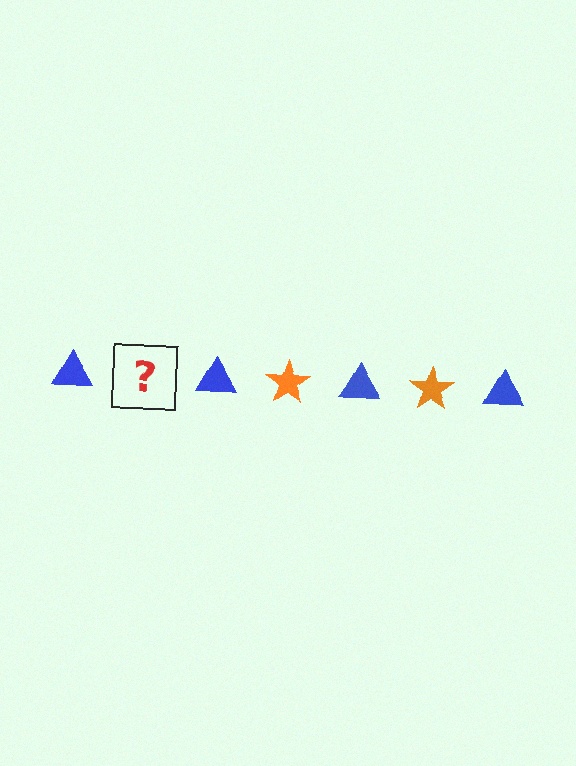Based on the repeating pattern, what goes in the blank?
The blank should be an orange star.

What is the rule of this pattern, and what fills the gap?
The rule is that the pattern alternates between blue triangle and orange star. The gap should be filled with an orange star.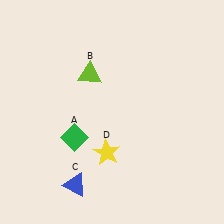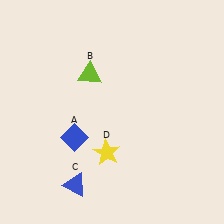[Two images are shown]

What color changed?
The diamond (A) changed from green in Image 1 to blue in Image 2.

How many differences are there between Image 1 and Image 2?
There is 1 difference between the two images.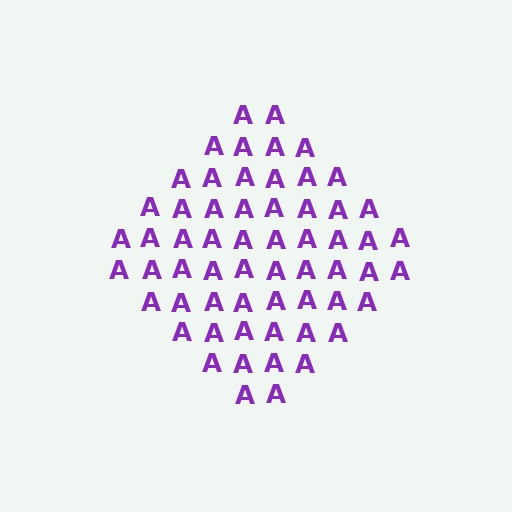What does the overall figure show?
The overall figure shows a diamond.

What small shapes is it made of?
It is made of small letter A's.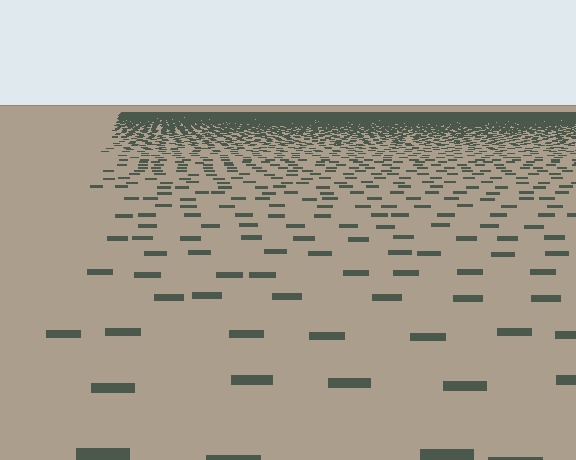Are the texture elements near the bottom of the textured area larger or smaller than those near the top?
Larger. Near the bottom, elements are closer to the viewer and appear at a bigger on-screen size.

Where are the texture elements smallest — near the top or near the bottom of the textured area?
Near the top.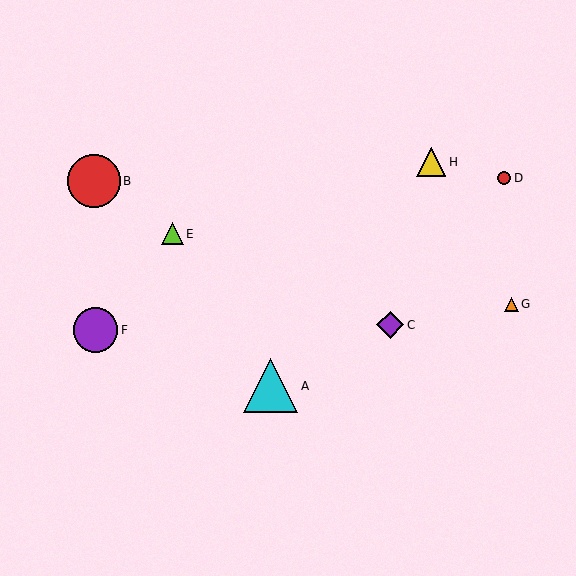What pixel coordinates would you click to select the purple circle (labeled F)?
Click at (95, 330) to select the purple circle F.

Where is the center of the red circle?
The center of the red circle is at (504, 178).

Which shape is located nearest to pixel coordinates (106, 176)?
The red circle (labeled B) at (94, 181) is nearest to that location.